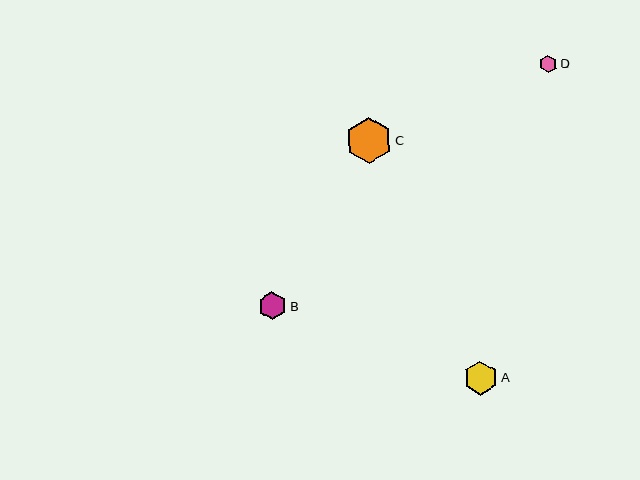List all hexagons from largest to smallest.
From largest to smallest: C, A, B, D.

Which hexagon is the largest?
Hexagon C is the largest with a size of approximately 46 pixels.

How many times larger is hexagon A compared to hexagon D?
Hexagon A is approximately 1.9 times the size of hexagon D.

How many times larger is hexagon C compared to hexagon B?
Hexagon C is approximately 1.7 times the size of hexagon B.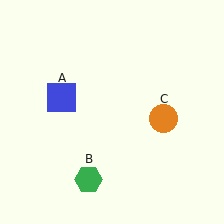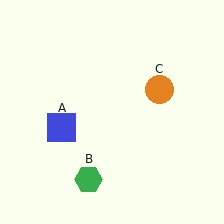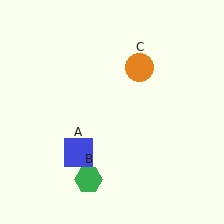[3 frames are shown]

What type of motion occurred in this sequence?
The blue square (object A), orange circle (object C) rotated counterclockwise around the center of the scene.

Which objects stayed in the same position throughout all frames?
Green hexagon (object B) remained stationary.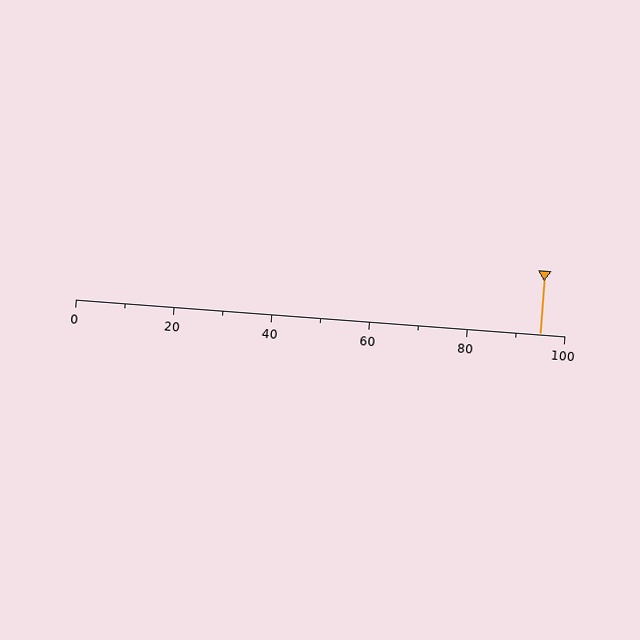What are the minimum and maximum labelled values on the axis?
The axis runs from 0 to 100.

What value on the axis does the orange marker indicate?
The marker indicates approximately 95.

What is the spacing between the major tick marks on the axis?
The major ticks are spaced 20 apart.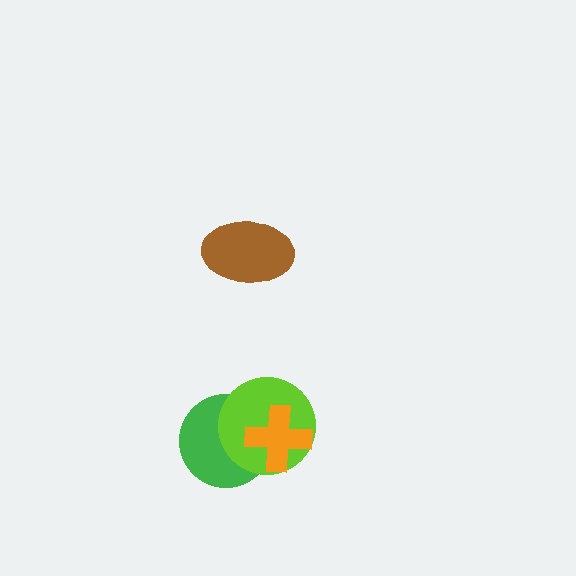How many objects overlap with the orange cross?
2 objects overlap with the orange cross.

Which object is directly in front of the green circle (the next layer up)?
The lime circle is directly in front of the green circle.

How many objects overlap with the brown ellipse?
0 objects overlap with the brown ellipse.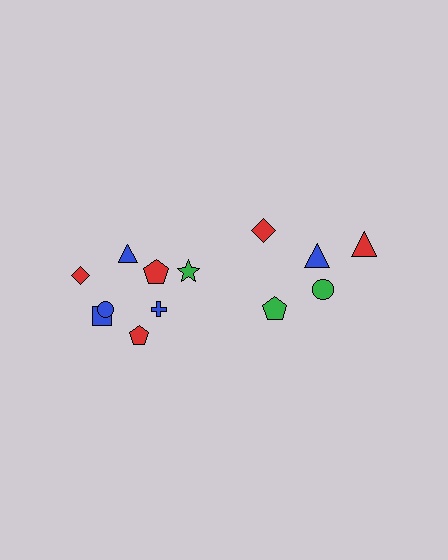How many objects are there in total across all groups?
There are 13 objects.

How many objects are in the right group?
There are 5 objects.